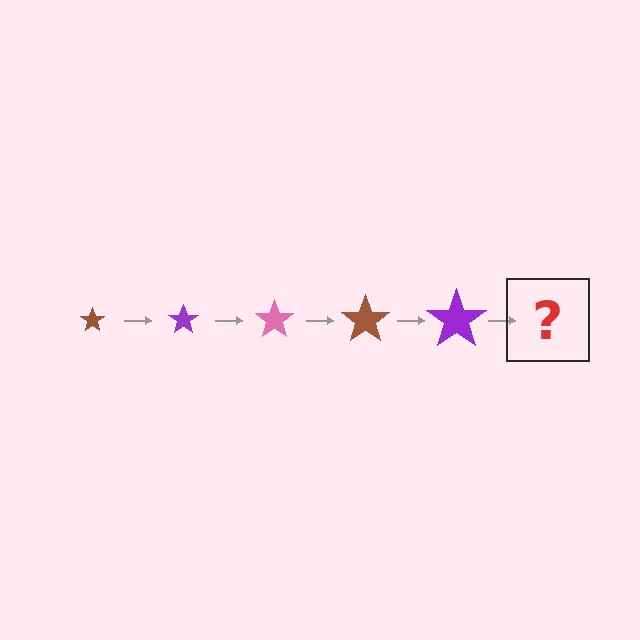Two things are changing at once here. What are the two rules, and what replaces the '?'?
The two rules are that the star grows larger each step and the color cycles through brown, purple, and pink. The '?' should be a pink star, larger than the previous one.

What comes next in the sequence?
The next element should be a pink star, larger than the previous one.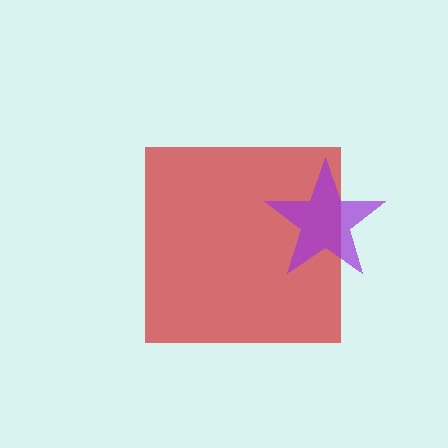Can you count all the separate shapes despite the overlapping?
Yes, there are 2 separate shapes.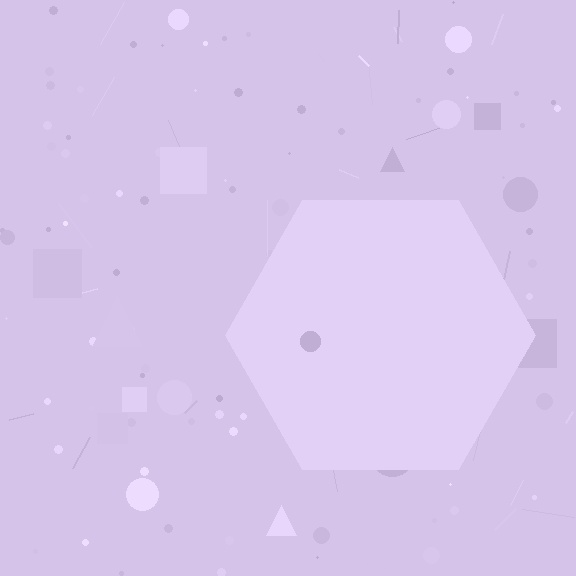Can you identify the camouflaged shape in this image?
The camouflaged shape is a hexagon.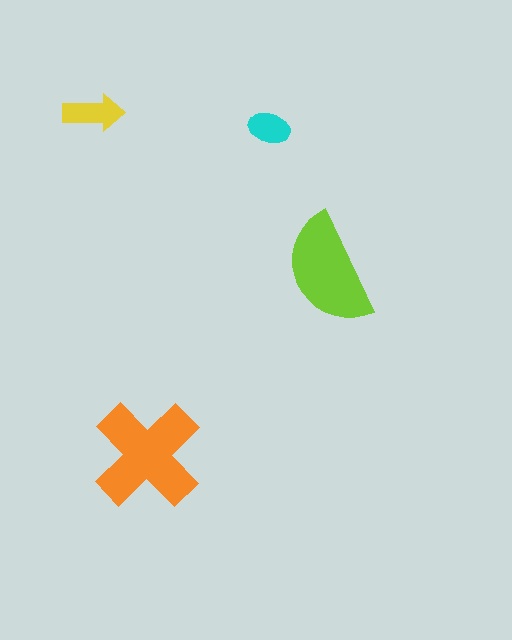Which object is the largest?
The orange cross.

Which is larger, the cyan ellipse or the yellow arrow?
The yellow arrow.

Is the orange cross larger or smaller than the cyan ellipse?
Larger.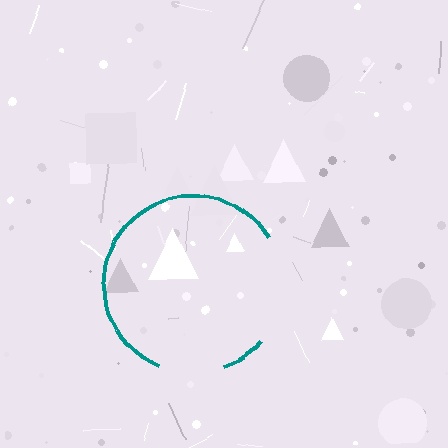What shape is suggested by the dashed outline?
The dashed outline suggests a circle.